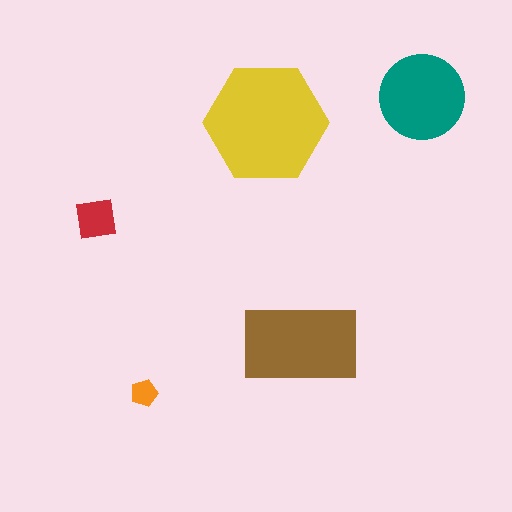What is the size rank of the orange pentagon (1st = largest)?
5th.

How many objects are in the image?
There are 5 objects in the image.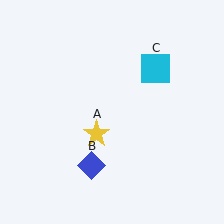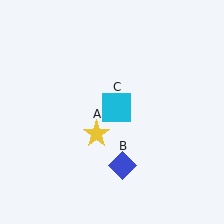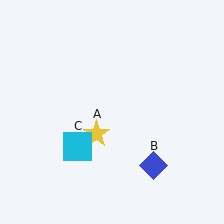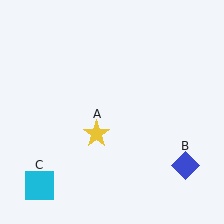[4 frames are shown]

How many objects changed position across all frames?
2 objects changed position: blue diamond (object B), cyan square (object C).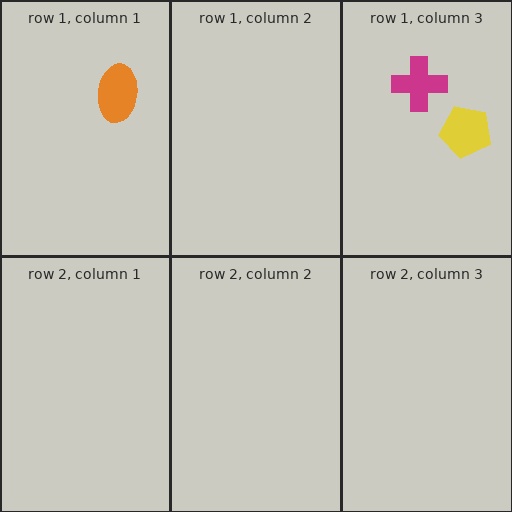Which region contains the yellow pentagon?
The row 1, column 3 region.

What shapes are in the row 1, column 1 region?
The orange ellipse.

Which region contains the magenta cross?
The row 1, column 3 region.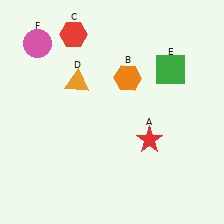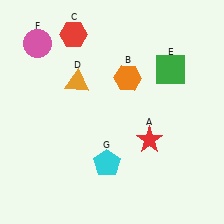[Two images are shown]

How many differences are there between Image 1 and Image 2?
There is 1 difference between the two images.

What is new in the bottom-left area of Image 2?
A cyan pentagon (G) was added in the bottom-left area of Image 2.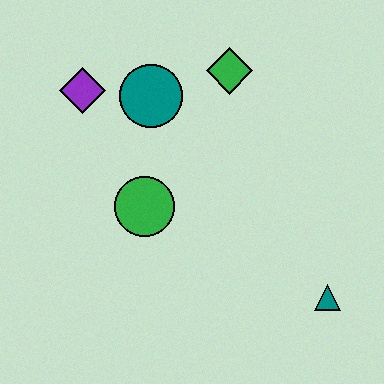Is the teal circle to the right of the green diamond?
No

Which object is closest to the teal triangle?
The green circle is closest to the teal triangle.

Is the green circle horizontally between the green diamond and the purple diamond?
Yes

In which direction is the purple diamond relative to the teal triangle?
The purple diamond is to the left of the teal triangle.